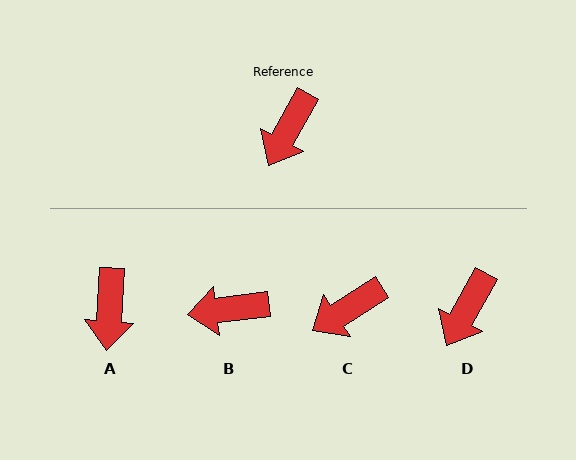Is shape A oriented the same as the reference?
No, it is off by about 25 degrees.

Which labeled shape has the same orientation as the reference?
D.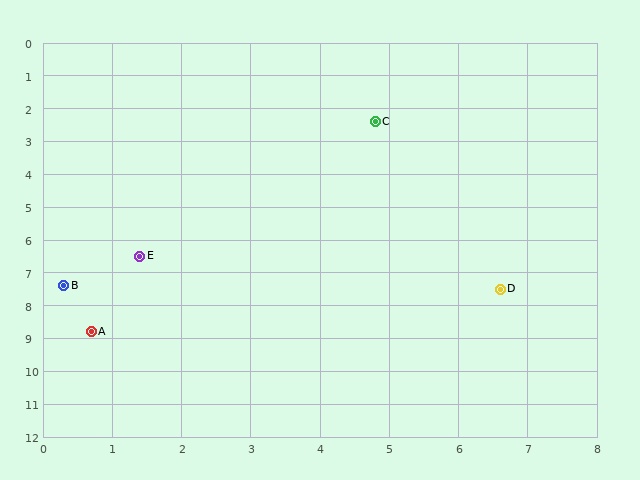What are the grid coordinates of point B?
Point B is at approximately (0.3, 7.4).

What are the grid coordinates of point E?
Point E is at approximately (1.4, 6.5).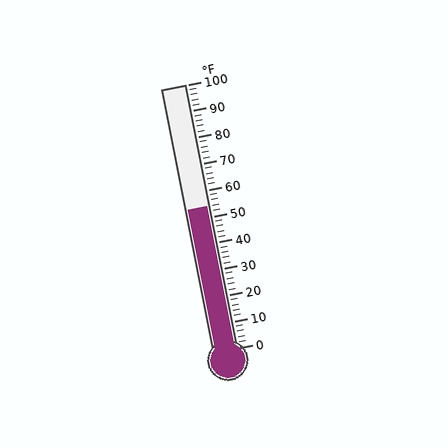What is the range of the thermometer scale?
The thermometer scale ranges from 0°F to 100°F.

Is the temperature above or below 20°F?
The temperature is above 20°F.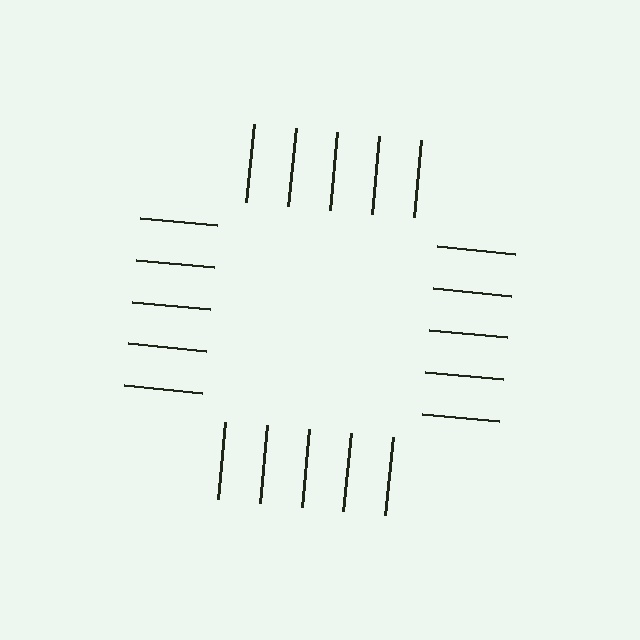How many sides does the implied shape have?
4 sides — the line-ends trace a square.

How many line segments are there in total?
20 — 5 along each of the 4 edges.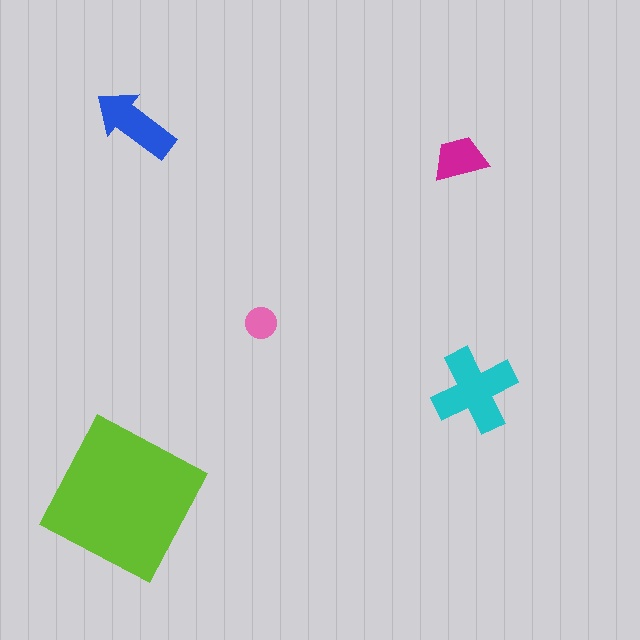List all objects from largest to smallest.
The lime square, the cyan cross, the blue arrow, the magenta trapezoid, the pink circle.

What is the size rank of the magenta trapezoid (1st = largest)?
4th.